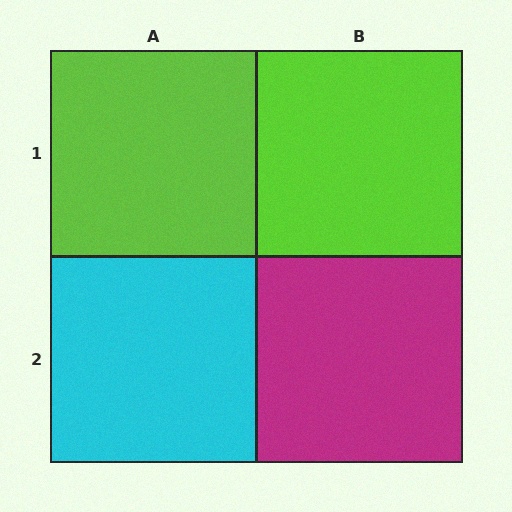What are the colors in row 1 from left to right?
Lime, lime.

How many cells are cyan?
1 cell is cyan.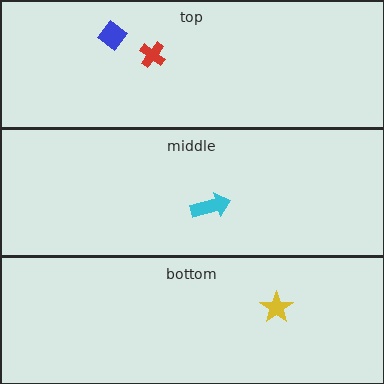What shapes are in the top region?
The blue diamond, the red cross.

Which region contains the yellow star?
The bottom region.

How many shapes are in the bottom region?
1.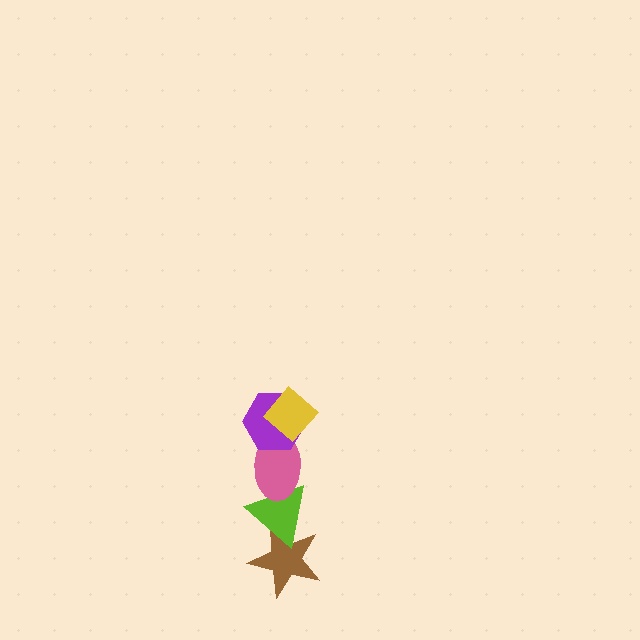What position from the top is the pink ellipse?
The pink ellipse is 3rd from the top.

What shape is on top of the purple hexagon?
The yellow diamond is on top of the purple hexagon.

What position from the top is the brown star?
The brown star is 5th from the top.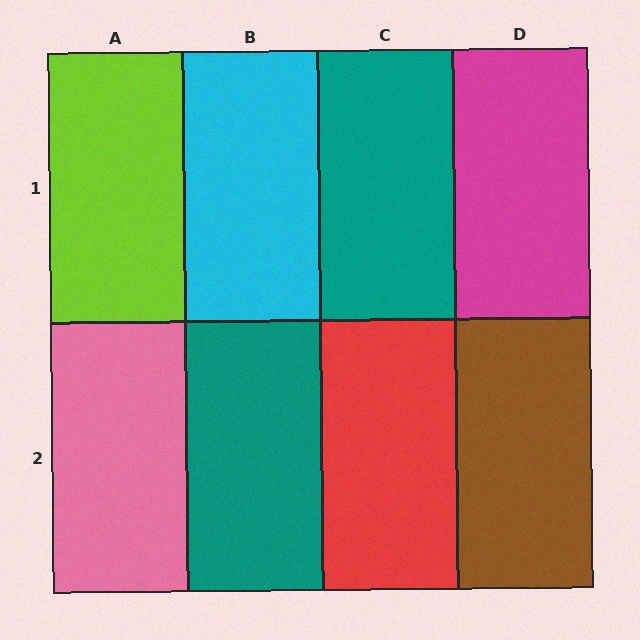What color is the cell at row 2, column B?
Teal.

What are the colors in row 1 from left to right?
Lime, cyan, teal, magenta.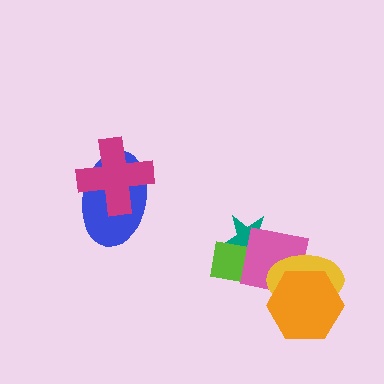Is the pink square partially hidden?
Yes, it is partially covered by another shape.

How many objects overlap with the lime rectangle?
2 objects overlap with the lime rectangle.